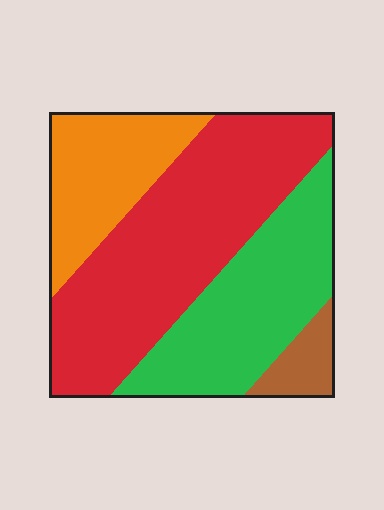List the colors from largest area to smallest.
From largest to smallest: red, green, orange, brown.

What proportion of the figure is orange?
Orange covers around 20% of the figure.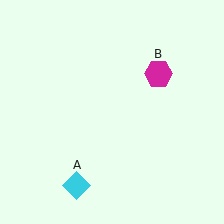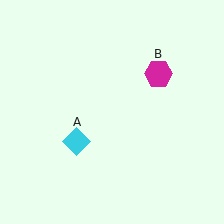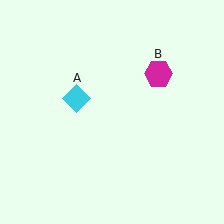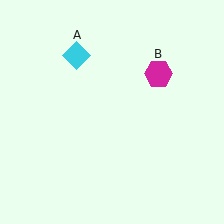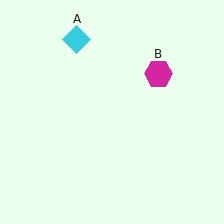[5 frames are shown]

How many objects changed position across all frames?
1 object changed position: cyan diamond (object A).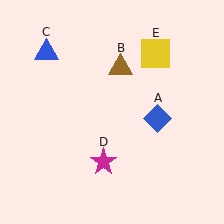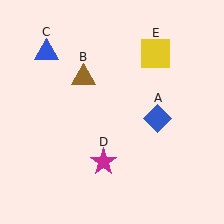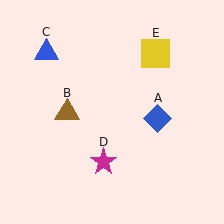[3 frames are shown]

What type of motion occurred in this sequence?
The brown triangle (object B) rotated counterclockwise around the center of the scene.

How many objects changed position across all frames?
1 object changed position: brown triangle (object B).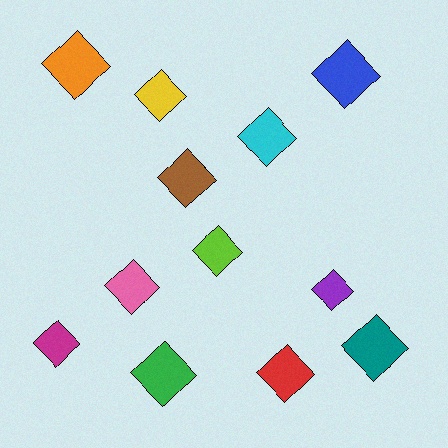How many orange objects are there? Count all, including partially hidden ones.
There is 1 orange object.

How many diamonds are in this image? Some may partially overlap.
There are 12 diamonds.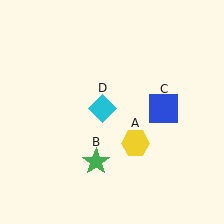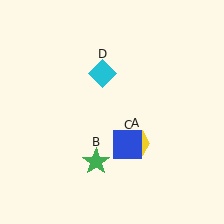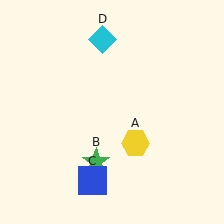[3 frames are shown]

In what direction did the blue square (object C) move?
The blue square (object C) moved down and to the left.